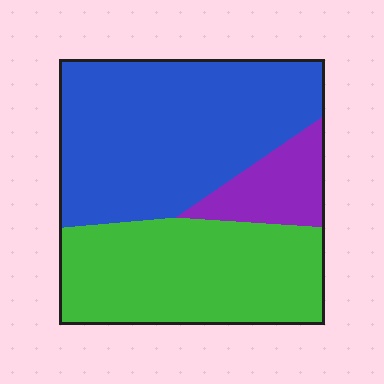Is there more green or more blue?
Blue.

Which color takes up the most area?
Blue, at roughly 50%.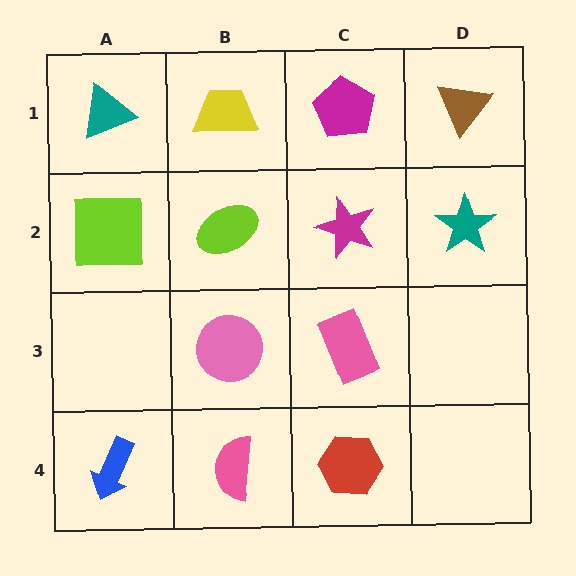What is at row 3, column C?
A pink rectangle.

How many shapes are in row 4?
3 shapes.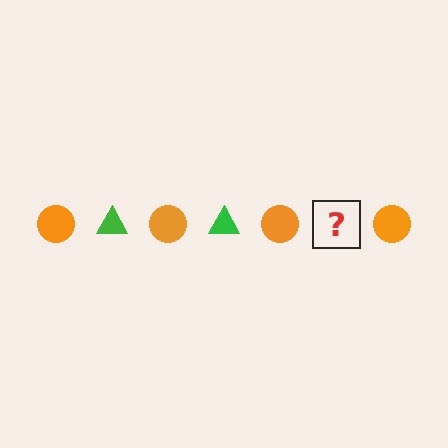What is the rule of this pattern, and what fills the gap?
The rule is that the pattern alternates between orange circle and green triangle. The gap should be filled with a green triangle.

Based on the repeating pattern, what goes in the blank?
The blank should be a green triangle.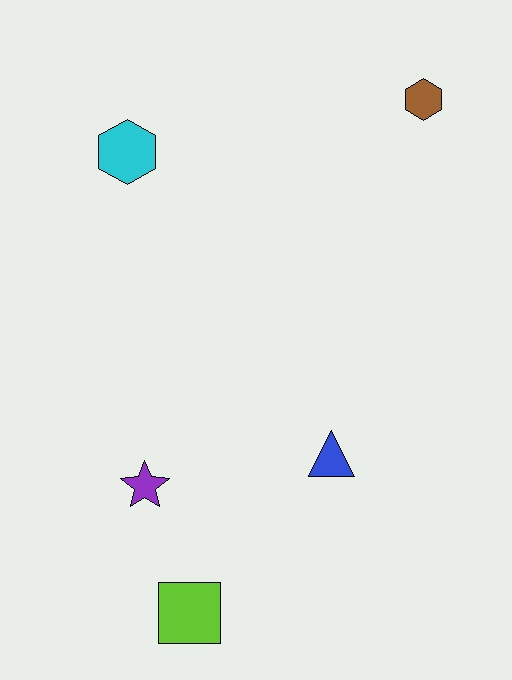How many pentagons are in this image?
There are no pentagons.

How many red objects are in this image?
There are no red objects.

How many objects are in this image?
There are 5 objects.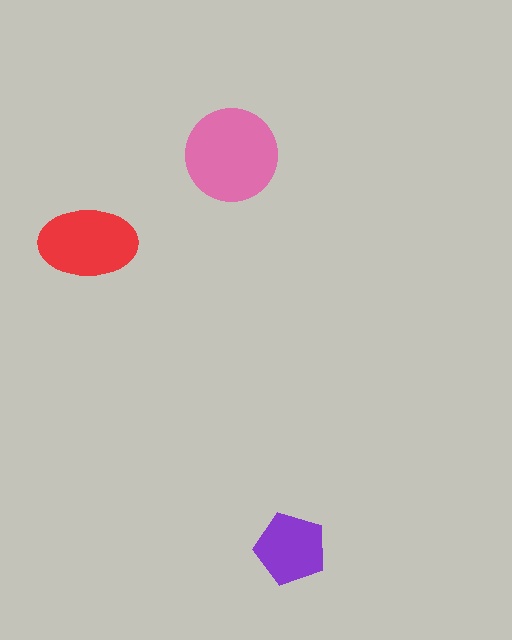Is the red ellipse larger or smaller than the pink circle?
Smaller.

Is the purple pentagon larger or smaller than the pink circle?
Smaller.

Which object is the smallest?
The purple pentagon.